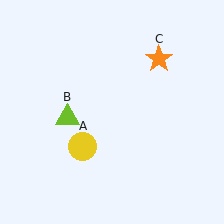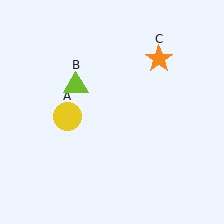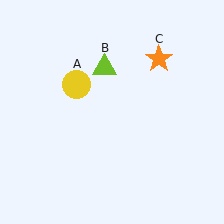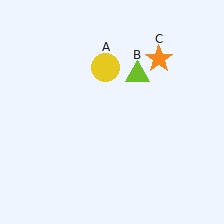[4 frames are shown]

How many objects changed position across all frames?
2 objects changed position: yellow circle (object A), lime triangle (object B).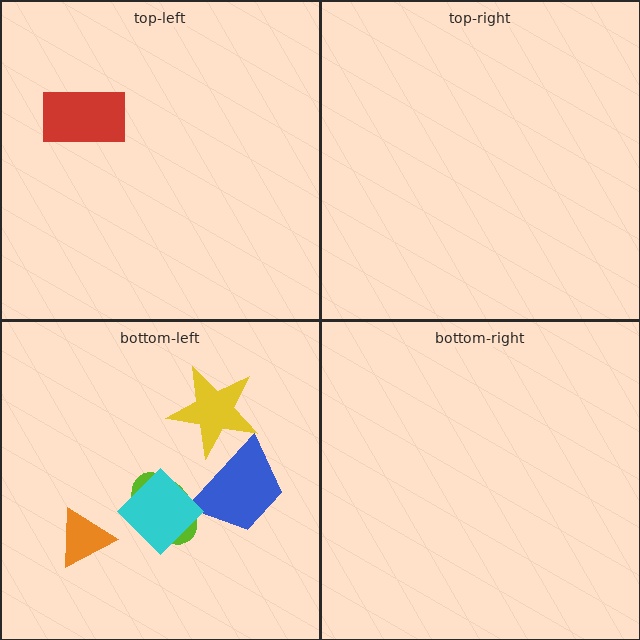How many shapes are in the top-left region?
1.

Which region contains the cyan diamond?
The bottom-left region.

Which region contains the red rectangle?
The top-left region.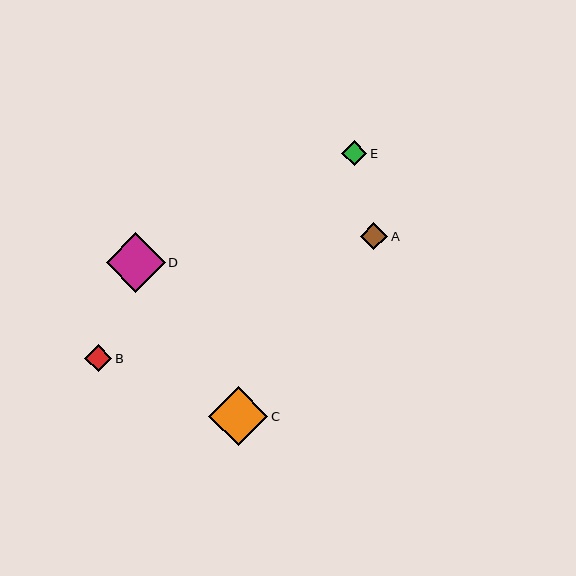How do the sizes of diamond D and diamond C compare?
Diamond D and diamond C are approximately the same size.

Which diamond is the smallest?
Diamond E is the smallest with a size of approximately 25 pixels.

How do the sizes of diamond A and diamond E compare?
Diamond A and diamond E are approximately the same size.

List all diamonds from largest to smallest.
From largest to smallest: D, C, A, B, E.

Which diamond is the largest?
Diamond D is the largest with a size of approximately 59 pixels.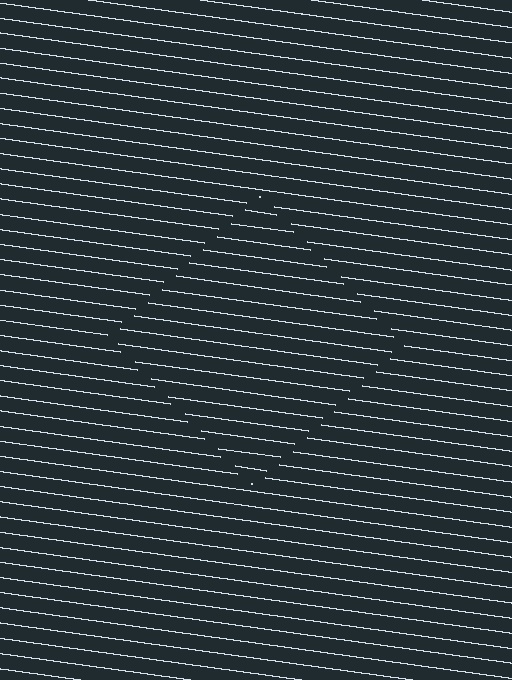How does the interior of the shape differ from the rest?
The interior of the shape contains the same grating, shifted by half a period — the contour is defined by the phase discontinuity where line-ends from the inner and outer gratings abut.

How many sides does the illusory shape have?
4 sides — the line-ends trace a square.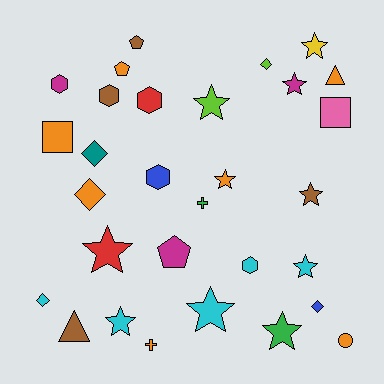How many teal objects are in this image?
There is 1 teal object.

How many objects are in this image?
There are 30 objects.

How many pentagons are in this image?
There are 3 pentagons.